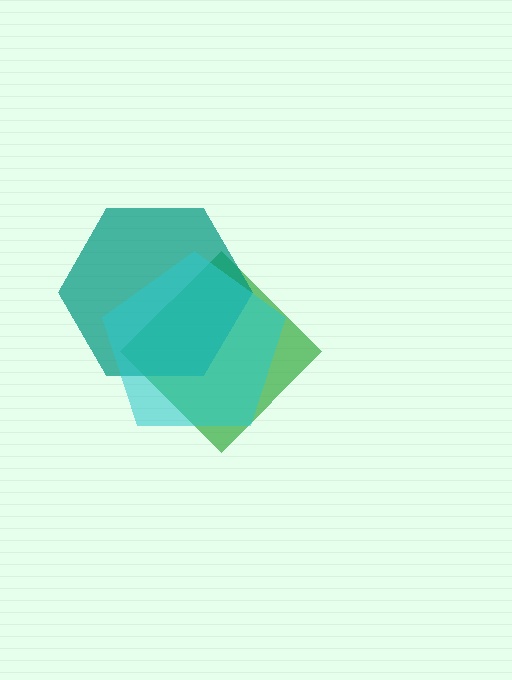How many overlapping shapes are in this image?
There are 3 overlapping shapes in the image.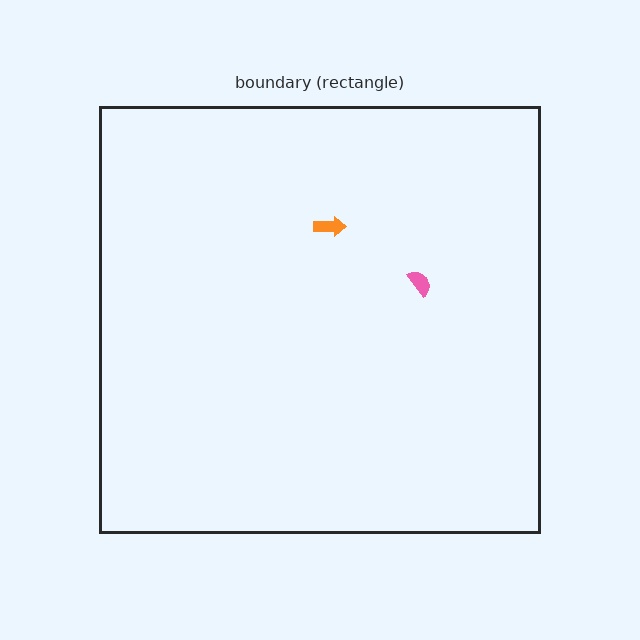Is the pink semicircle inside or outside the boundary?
Inside.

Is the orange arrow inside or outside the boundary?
Inside.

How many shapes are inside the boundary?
2 inside, 0 outside.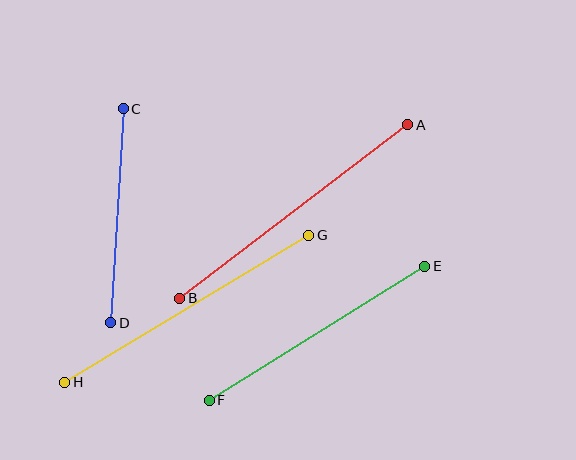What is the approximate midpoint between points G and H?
The midpoint is at approximately (187, 309) pixels.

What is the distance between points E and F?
The distance is approximately 254 pixels.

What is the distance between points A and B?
The distance is approximately 286 pixels.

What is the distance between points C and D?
The distance is approximately 214 pixels.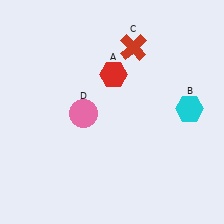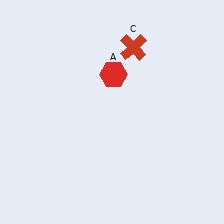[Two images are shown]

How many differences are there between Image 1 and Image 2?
There are 2 differences between the two images.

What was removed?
The cyan hexagon (B), the pink circle (D) were removed in Image 2.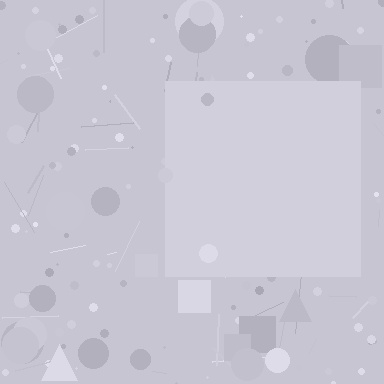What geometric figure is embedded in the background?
A square is embedded in the background.